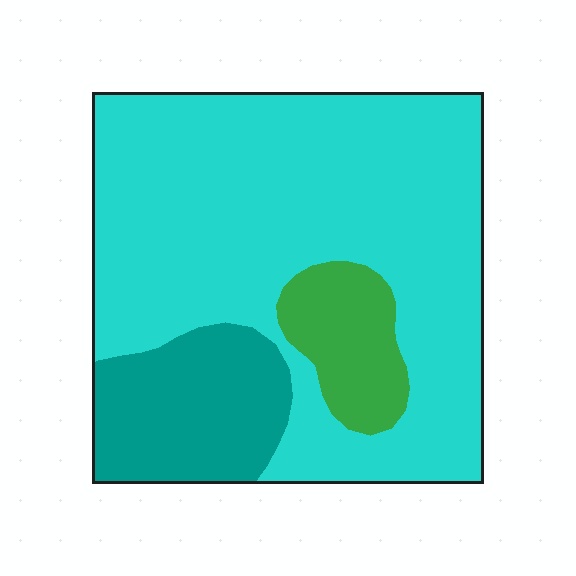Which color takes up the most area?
Cyan, at roughly 70%.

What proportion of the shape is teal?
Teal covers 18% of the shape.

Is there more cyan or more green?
Cyan.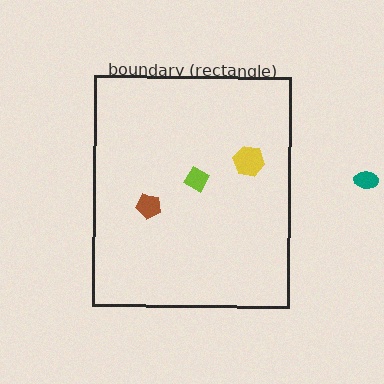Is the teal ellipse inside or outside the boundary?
Outside.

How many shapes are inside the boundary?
3 inside, 1 outside.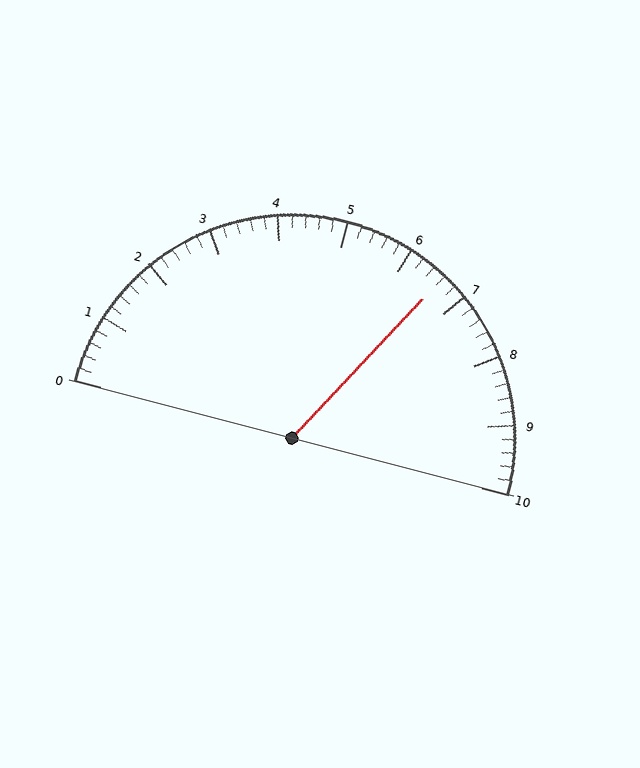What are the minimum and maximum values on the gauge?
The gauge ranges from 0 to 10.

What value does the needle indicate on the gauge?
The needle indicates approximately 6.6.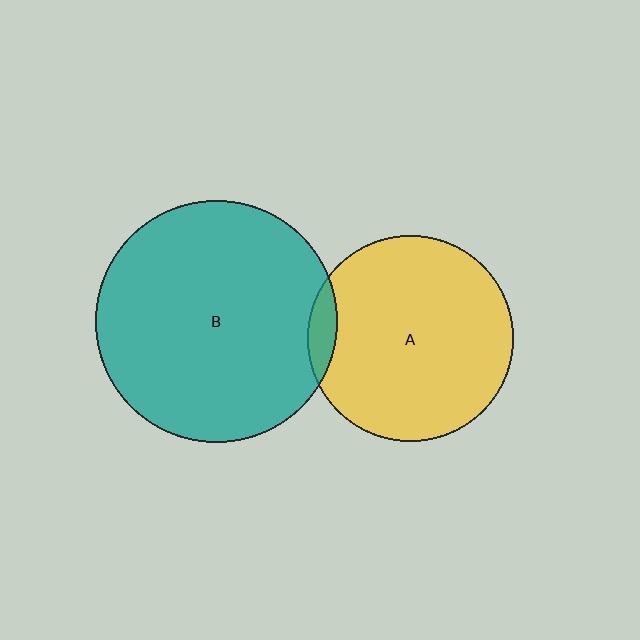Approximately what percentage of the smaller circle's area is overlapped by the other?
Approximately 5%.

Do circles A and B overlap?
Yes.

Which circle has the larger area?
Circle B (teal).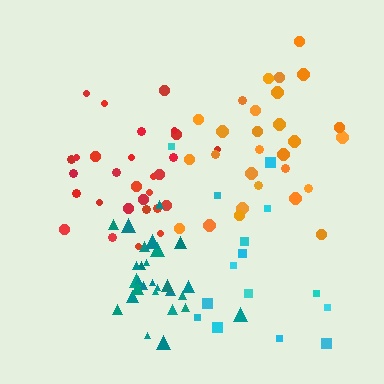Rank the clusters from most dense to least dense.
teal, red, orange, cyan.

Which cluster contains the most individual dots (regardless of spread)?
Red (29).